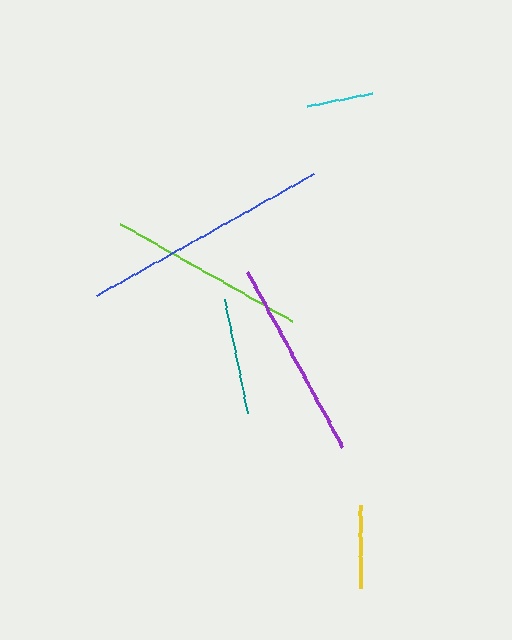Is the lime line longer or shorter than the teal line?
The lime line is longer than the teal line.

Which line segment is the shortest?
The cyan line is the shortest at approximately 67 pixels.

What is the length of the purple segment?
The purple segment is approximately 200 pixels long.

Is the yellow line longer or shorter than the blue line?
The blue line is longer than the yellow line.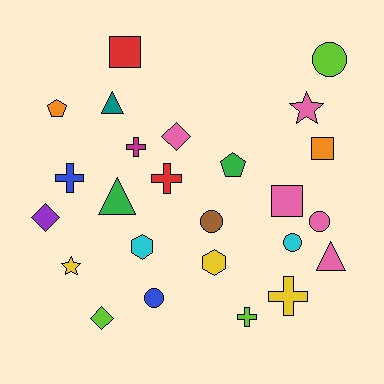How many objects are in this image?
There are 25 objects.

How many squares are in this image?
There are 3 squares.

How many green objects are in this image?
There are 2 green objects.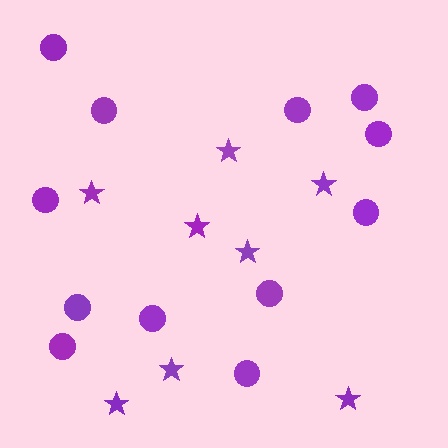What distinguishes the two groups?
There are 2 groups: one group of circles (12) and one group of stars (8).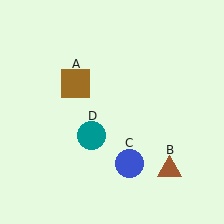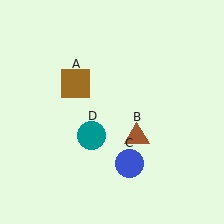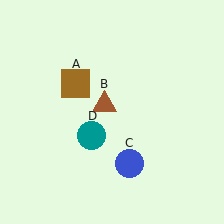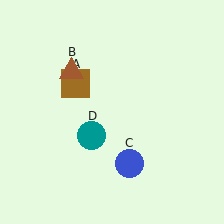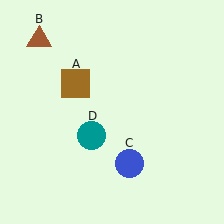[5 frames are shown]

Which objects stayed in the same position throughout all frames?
Brown square (object A) and blue circle (object C) and teal circle (object D) remained stationary.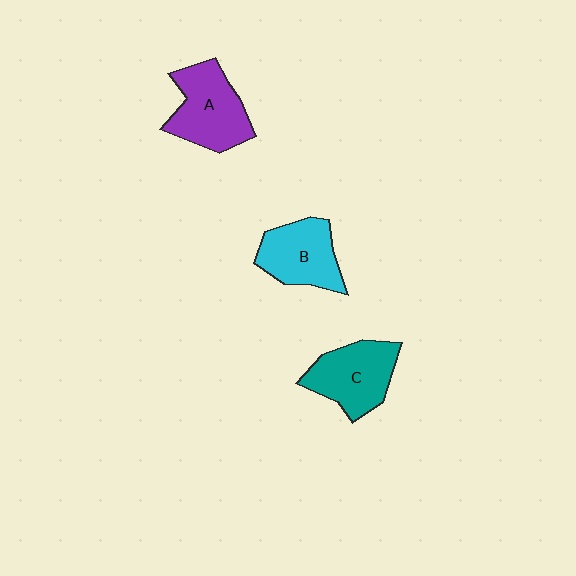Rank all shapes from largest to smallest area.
From largest to smallest: A (purple), C (teal), B (cyan).